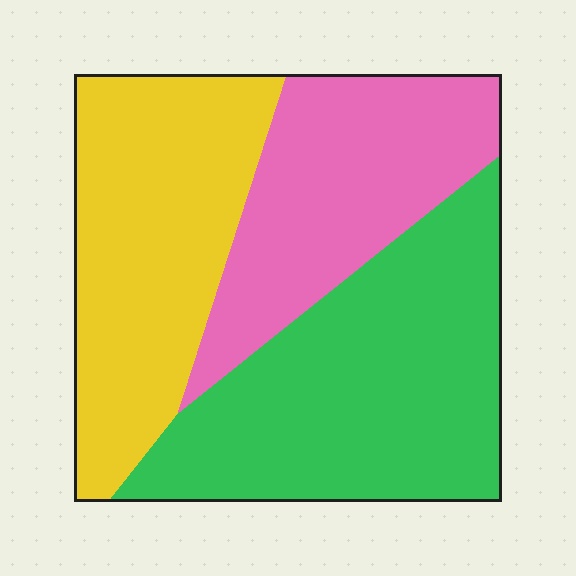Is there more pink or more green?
Green.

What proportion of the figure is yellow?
Yellow covers roughly 35% of the figure.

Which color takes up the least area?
Pink, at roughly 25%.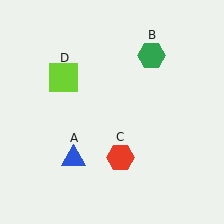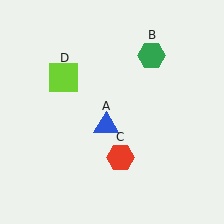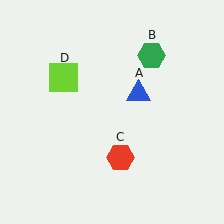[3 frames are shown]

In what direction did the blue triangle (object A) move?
The blue triangle (object A) moved up and to the right.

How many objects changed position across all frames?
1 object changed position: blue triangle (object A).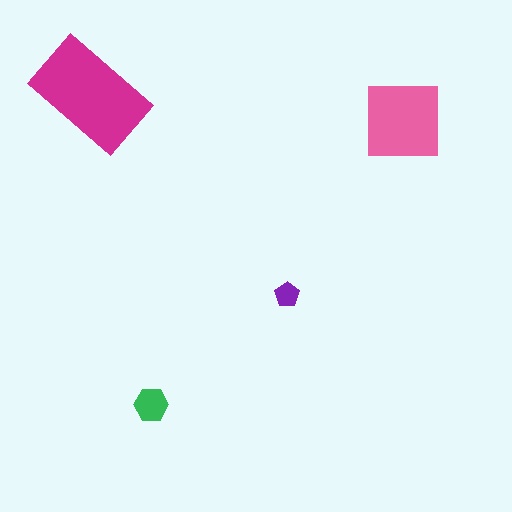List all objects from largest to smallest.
The magenta rectangle, the pink square, the green hexagon, the purple pentagon.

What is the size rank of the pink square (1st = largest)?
2nd.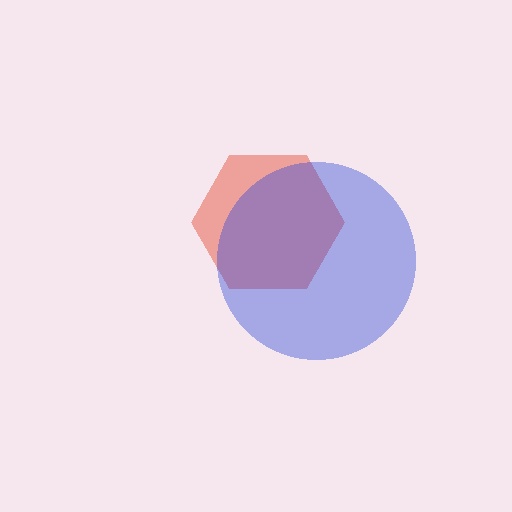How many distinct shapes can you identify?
There are 2 distinct shapes: a red hexagon, a blue circle.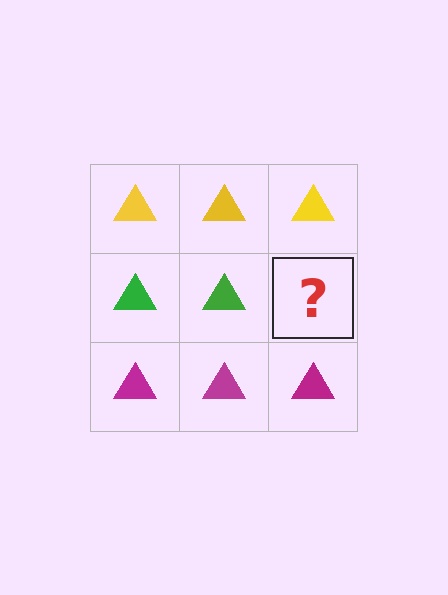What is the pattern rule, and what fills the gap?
The rule is that each row has a consistent color. The gap should be filled with a green triangle.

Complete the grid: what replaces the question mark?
The question mark should be replaced with a green triangle.